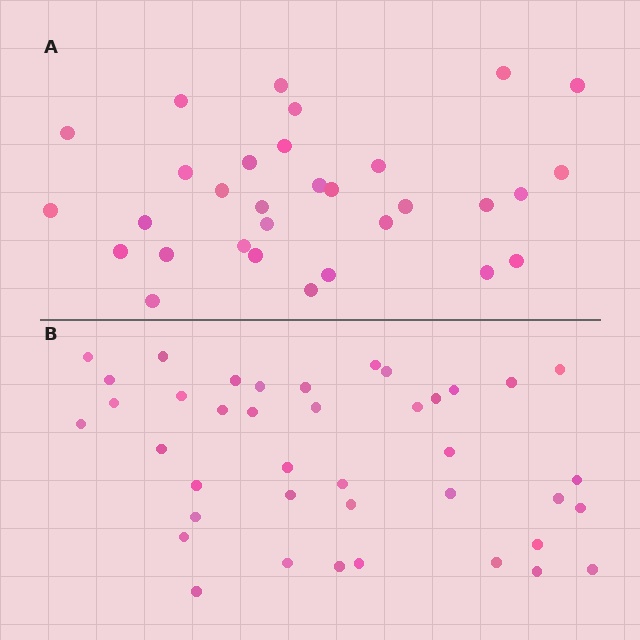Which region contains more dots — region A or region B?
Region B (the bottom region) has more dots.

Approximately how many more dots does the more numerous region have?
Region B has roughly 8 or so more dots than region A.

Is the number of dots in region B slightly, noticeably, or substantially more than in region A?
Region B has noticeably more, but not dramatically so. The ratio is roughly 1.3 to 1.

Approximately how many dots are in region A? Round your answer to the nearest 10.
About 30 dots. (The exact count is 31, which rounds to 30.)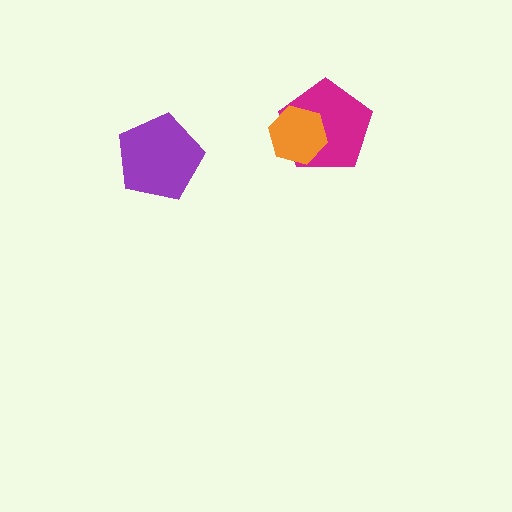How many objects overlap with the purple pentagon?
0 objects overlap with the purple pentagon.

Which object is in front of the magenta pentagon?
The orange hexagon is in front of the magenta pentagon.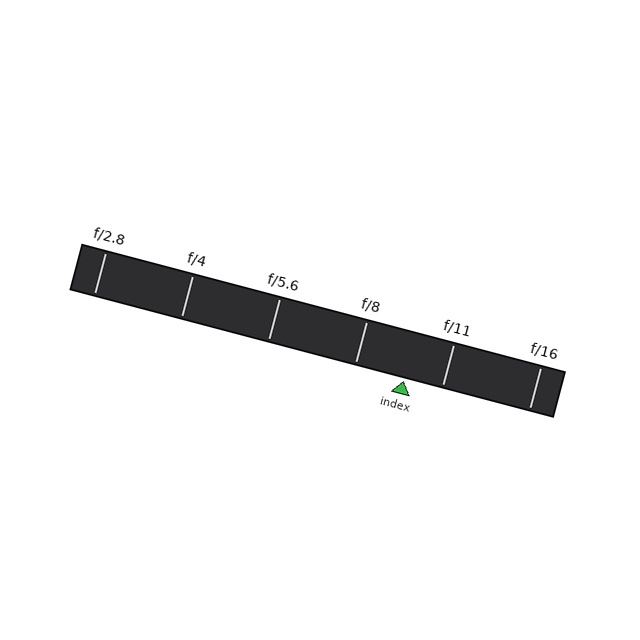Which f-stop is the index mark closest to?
The index mark is closest to f/11.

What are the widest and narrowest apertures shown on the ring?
The widest aperture shown is f/2.8 and the narrowest is f/16.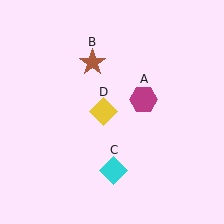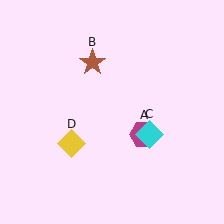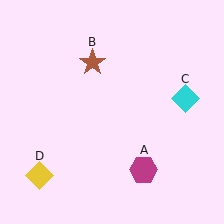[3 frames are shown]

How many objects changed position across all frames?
3 objects changed position: magenta hexagon (object A), cyan diamond (object C), yellow diamond (object D).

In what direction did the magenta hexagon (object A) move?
The magenta hexagon (object A) moved down.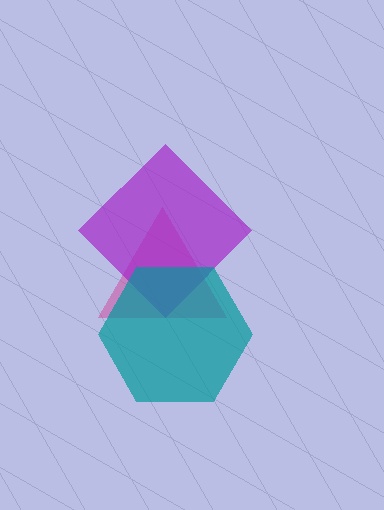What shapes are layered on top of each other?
The layered shapes are: a magenta triangle, a purple diamond, a teal hexagon.